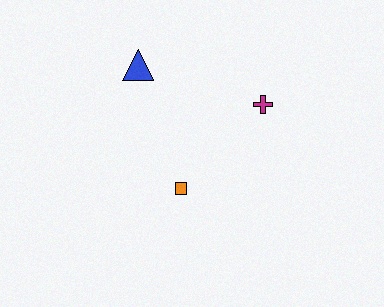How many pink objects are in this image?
There are no pink objects.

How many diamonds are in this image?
There are no diamonds.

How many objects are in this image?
There are 3 objects.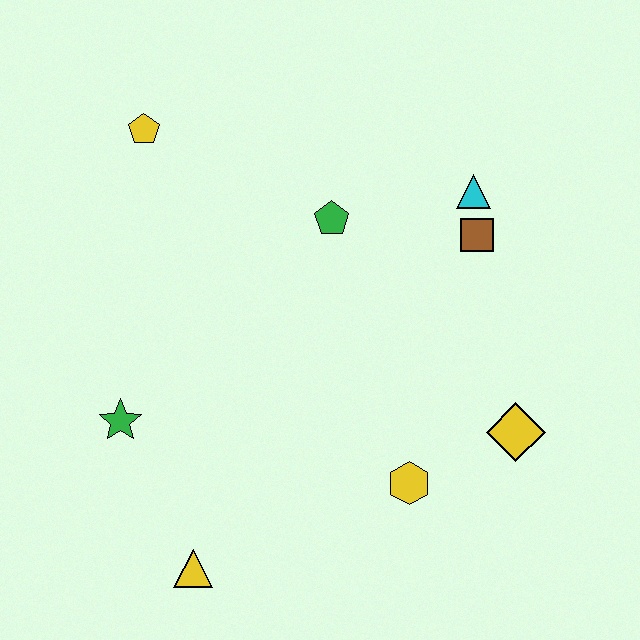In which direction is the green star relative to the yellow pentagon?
The green star is below the yellow pentagon.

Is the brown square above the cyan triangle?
No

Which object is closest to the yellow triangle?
The green star is closest to the yellow triangle.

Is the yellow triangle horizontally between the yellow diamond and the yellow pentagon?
Yes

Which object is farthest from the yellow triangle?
The cyan triangle is farthest from the yellow triangle.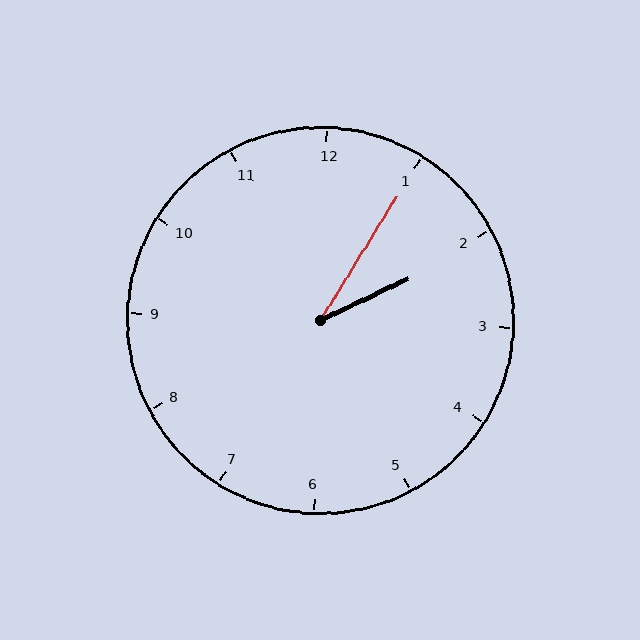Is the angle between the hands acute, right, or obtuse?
It is acute.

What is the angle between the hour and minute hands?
Approximately 32 degrees.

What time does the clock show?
2:05.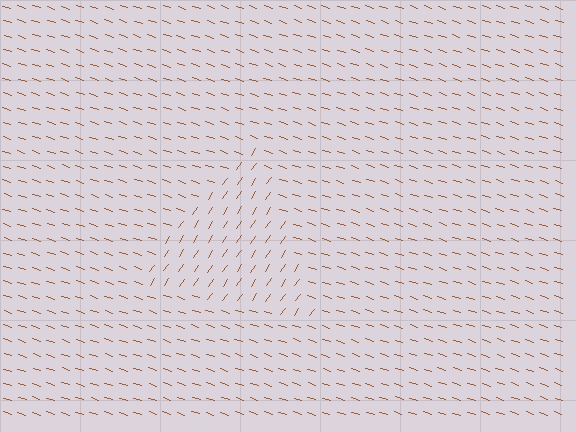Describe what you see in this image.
The image is filled with small brown line segments. A triangle region in the image has lines oriented differently from the surrounding lines, creating a visible texture boundary.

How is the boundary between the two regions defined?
The boundary is defined purely by a change in line orientation (approximately 74 degrees difference). All lines are the same color and thickness.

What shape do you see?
I see a triangle.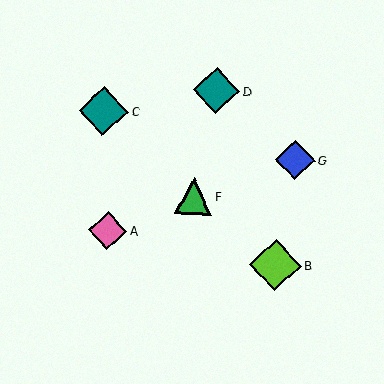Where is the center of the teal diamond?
The center of the teal diamond is at (104, 111).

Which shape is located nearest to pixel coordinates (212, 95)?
The teal diamond (labeled D) at (216, 91) is nearest to that location.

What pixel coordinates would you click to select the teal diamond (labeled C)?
Click at (104, 111) to select the teal diamond C.